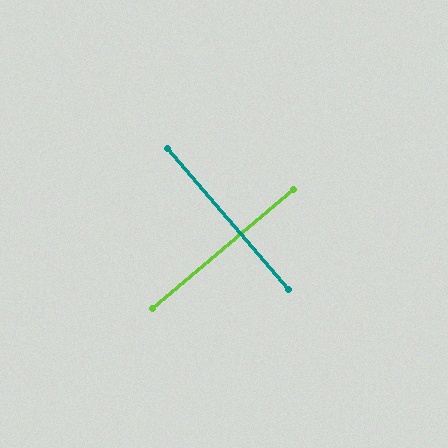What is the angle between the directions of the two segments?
Approximately 89 degrees.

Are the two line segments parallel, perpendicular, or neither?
Perpendicular — they meet at approximately 89°.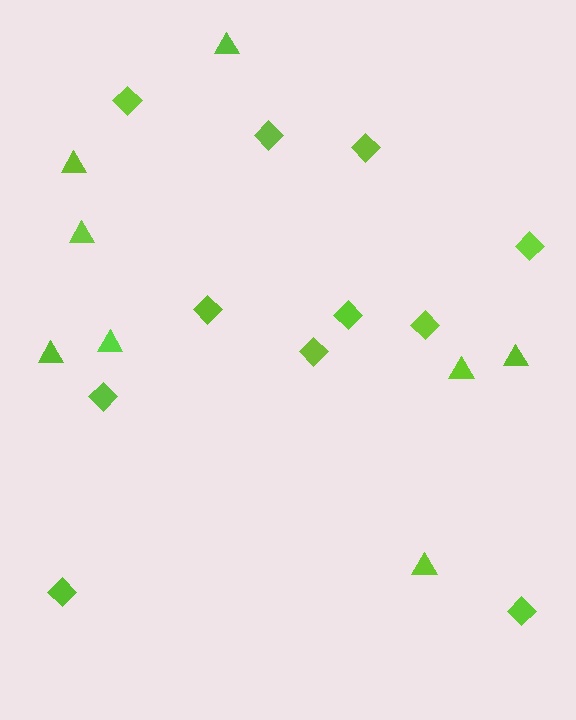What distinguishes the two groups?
There are 2 groups: one group of triangles (8) and one group of diamonds (11).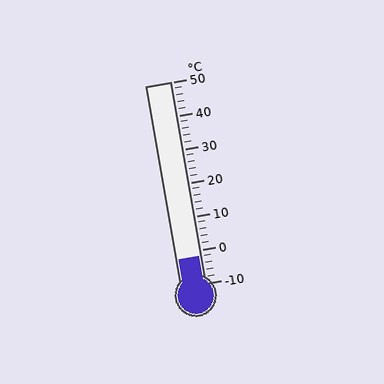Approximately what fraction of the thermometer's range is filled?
The thermometer is filled to approximately 15% of its range.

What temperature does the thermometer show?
The thermometer shows approximately -2°C.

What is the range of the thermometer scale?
The thermometer scale ranges from -10°C to 50°C.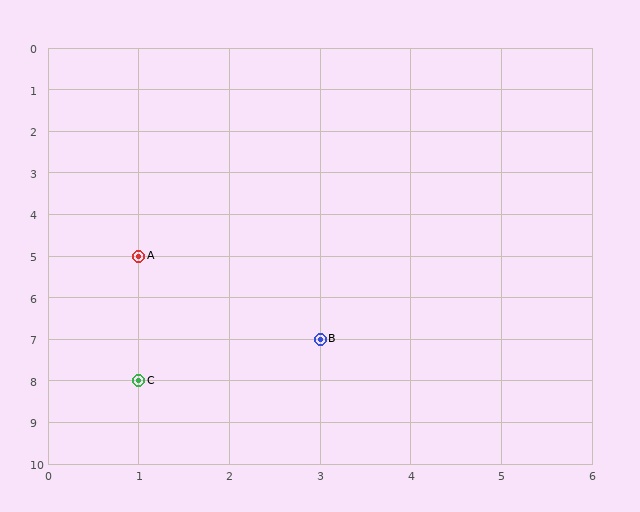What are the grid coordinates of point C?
Point C is at grid coordinates (1, 8).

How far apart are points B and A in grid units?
Points B and A are 2 columns and 2 rows apart (about 2.8 grid units diagonally).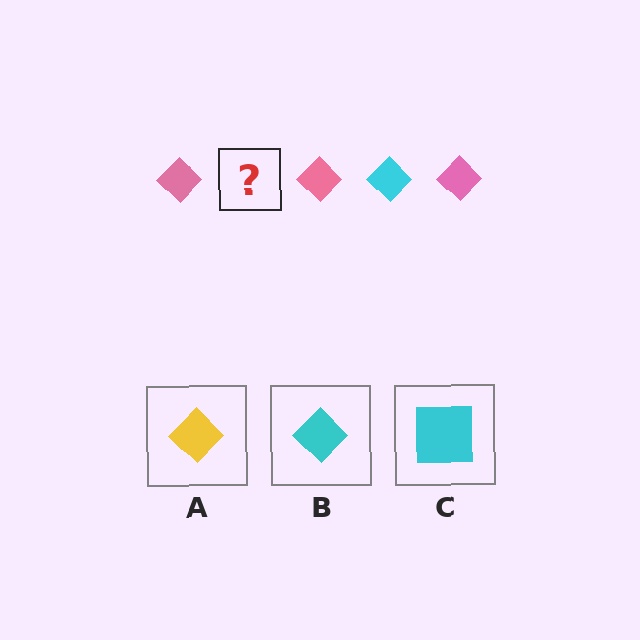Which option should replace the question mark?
Option B.